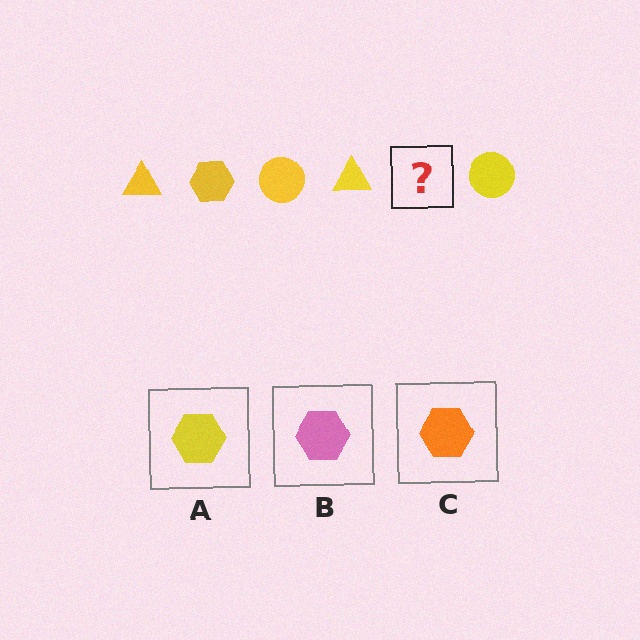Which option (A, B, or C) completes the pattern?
A.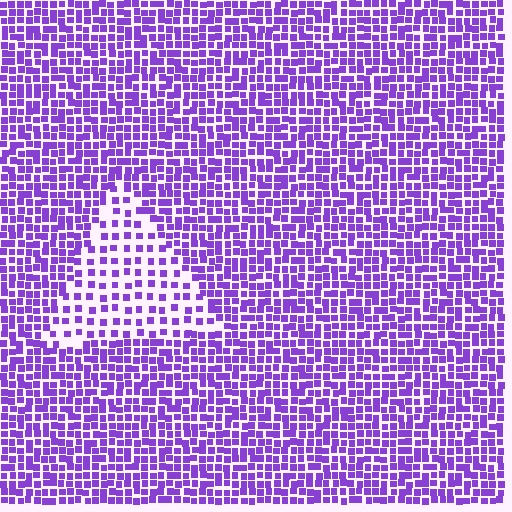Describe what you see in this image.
The image contains small purple elements arranged at two different densities. A triangle-shaped region is visible where the elements are less densely packed than the surrounding area.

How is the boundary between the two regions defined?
The boundary is defined by a change in element density (approximately 2.1x ratio). All elements are the same color, size, and shape.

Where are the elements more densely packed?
The elements are more densely packed outside the triangle boundary.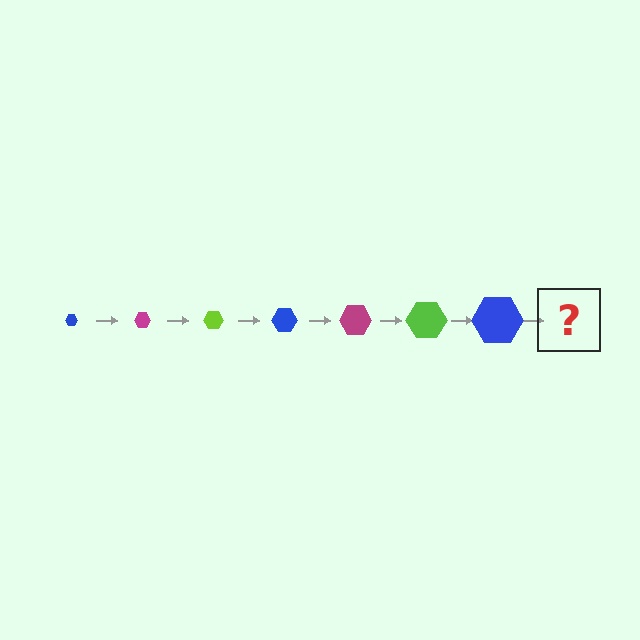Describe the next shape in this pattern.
It should be a magenta hexagon, larger than the previous one.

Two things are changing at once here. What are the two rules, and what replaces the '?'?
The two rules are that the hexagon grows larger each step and the color cycles through blue, magenta, and lime. The '?' should be a magenta hexagon, larger than the previous one.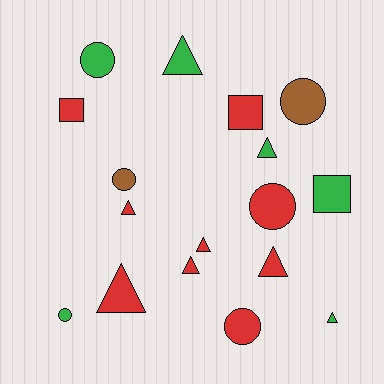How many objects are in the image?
There are 17 objects.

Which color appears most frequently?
Red, with 9 objects.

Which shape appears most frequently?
Triangle, with 8 objects.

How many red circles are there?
There are 2 red circles.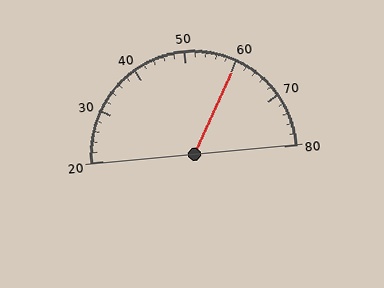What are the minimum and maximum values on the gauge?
The gauge ranges from 20 to 80.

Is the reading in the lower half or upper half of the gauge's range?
The reading is in the upper half of the range (20 to 80).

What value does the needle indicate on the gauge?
The needle indicates approximately 60.